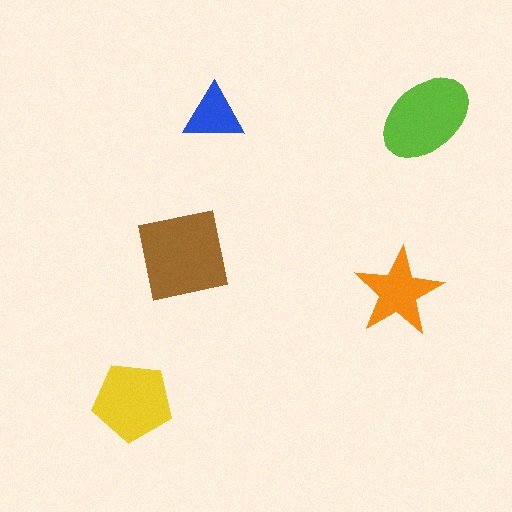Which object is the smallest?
The blue triangle.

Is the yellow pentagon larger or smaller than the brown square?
Smaller.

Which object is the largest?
The brown square.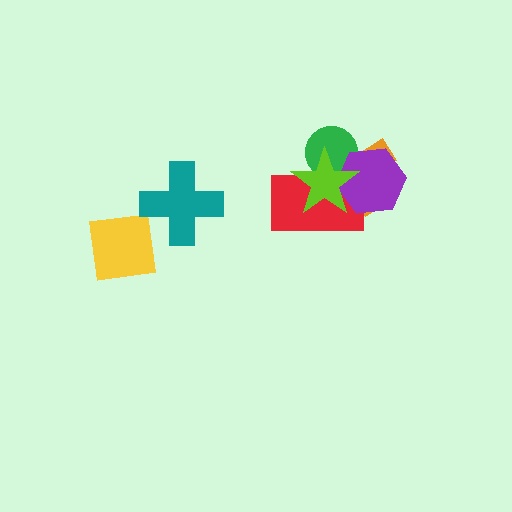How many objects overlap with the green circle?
4 objects overlap with the green circle.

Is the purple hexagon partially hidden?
Yes, it is partially covered by another shape.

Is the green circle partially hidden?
Yes, it is partially covered by another shape.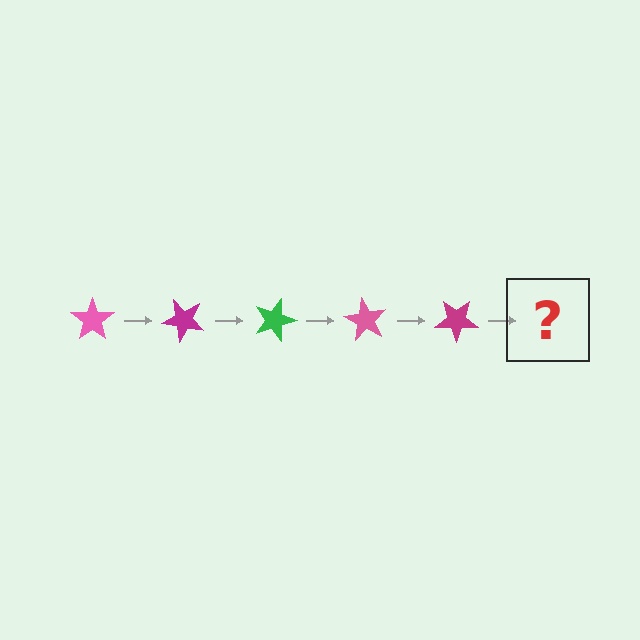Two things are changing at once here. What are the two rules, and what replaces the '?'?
The two rules are that it rotates 45 degrees each step and the color cycles through pink, magenta, and green. The '?' should be a green star, rotated 225 degrees from the start.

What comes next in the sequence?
The next element should be a green star, rotated 225 degrees from the start.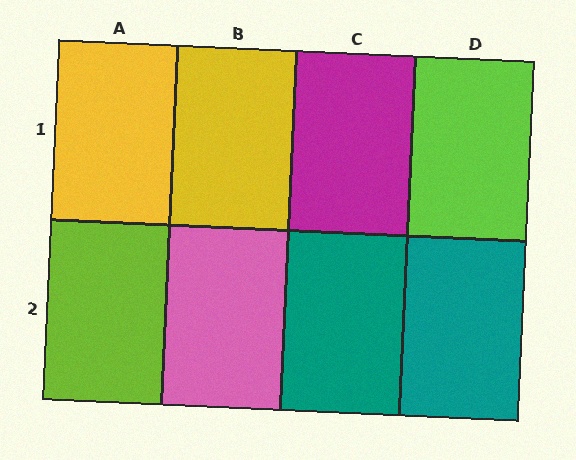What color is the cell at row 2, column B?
Pink.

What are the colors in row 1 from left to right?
Yellow, yellow, magenta, lime.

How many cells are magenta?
1 cell is magenta.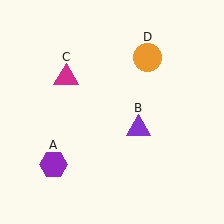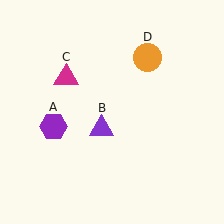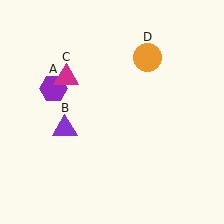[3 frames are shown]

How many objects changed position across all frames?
2 objects changed position: purple hexagon (object A), purple triangle (object B).